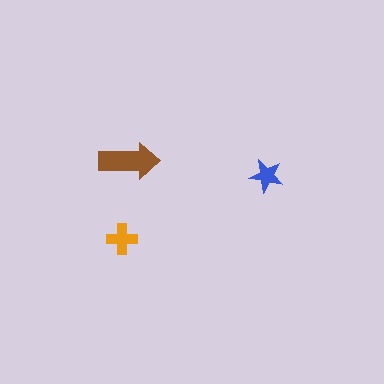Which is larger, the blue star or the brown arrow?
The brown arrow.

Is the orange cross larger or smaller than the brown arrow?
Smaller.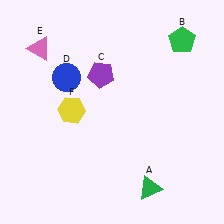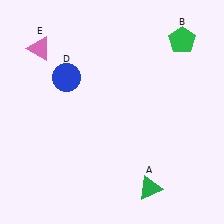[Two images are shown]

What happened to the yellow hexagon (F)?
The yellow hexagon (F) was removed in Image 2. It was in the top-left area of Image 1.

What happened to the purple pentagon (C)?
The purple pentagon (C) was removed in Image 2. It was in the top-left area of Image 1.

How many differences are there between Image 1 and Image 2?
There are 2 differences between the two images.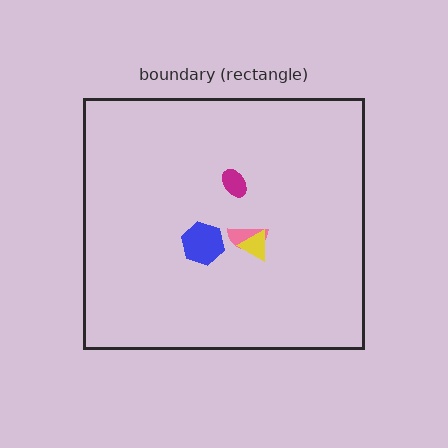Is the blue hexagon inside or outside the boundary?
Inside.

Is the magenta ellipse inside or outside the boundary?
Inside.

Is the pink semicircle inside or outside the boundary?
Inside.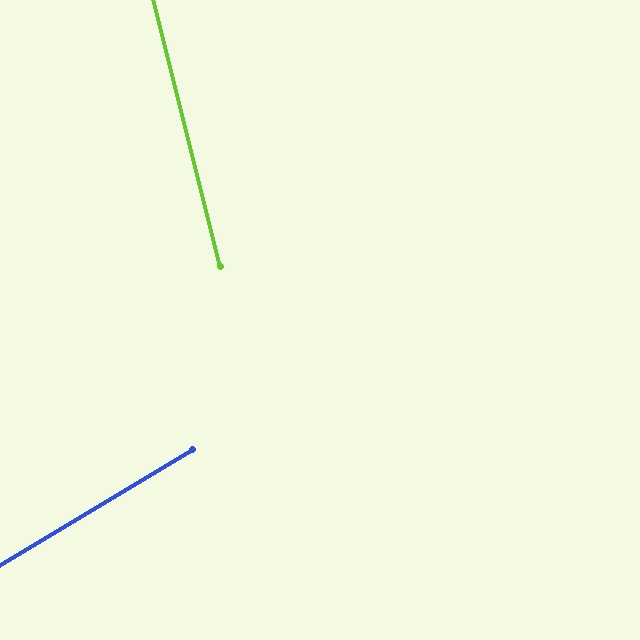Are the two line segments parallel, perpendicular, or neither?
Neither parallel nor perpendicular — they differ by about 73°.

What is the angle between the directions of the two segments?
Approximately 73 degrees.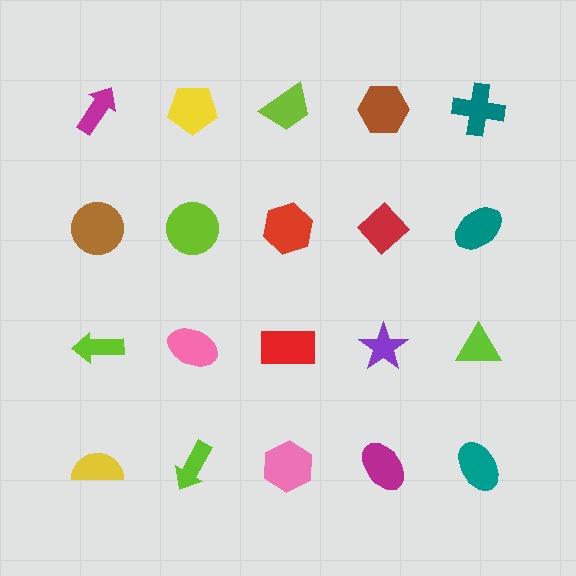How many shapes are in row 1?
5 shapes.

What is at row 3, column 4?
A purple star.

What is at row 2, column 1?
A brown circle.